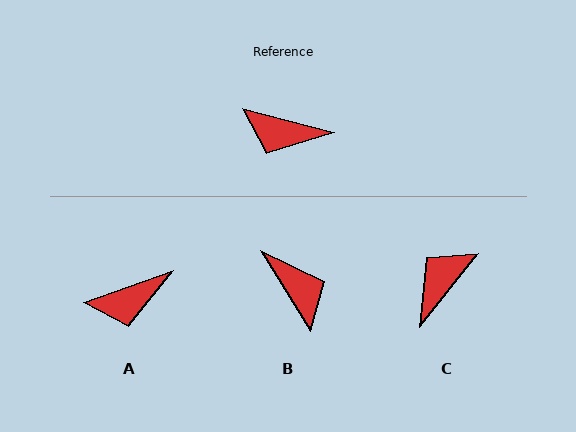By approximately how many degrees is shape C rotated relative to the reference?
Approximately 114 degrees clockwise.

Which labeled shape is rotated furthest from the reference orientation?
B, about 136 degrees away.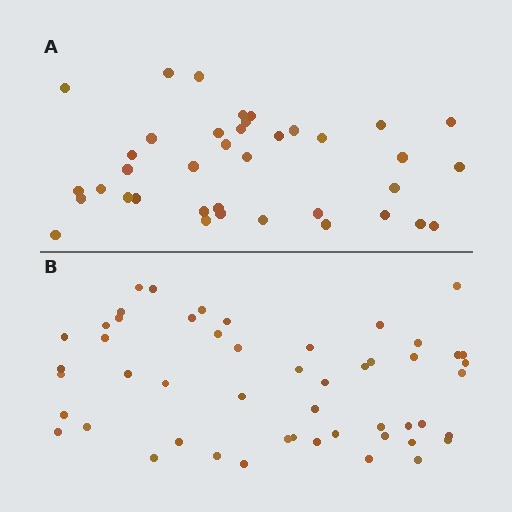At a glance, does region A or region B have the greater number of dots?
Region B (the bottom region) has more dots.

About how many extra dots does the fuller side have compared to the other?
Region B has approximately 15 more dots than region A.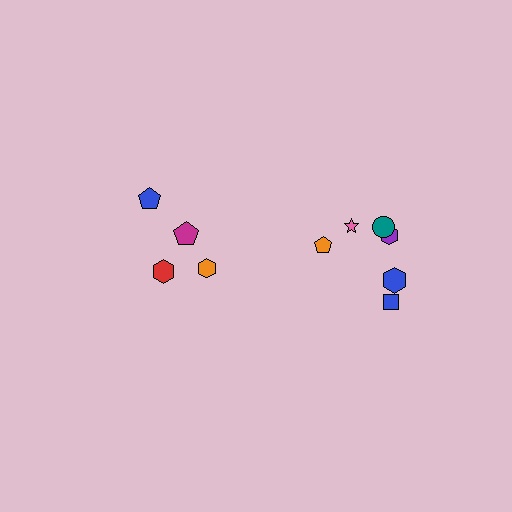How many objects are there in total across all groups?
There are 10 objects.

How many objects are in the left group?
There are 4 objects.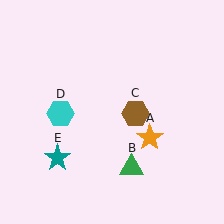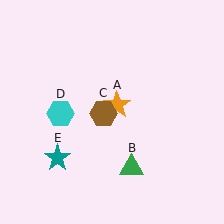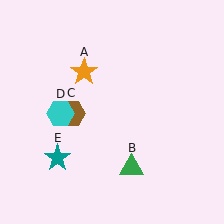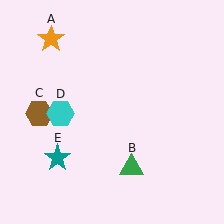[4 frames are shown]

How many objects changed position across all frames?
2 objects changed position: orange star (object A), brown hexagon (object C).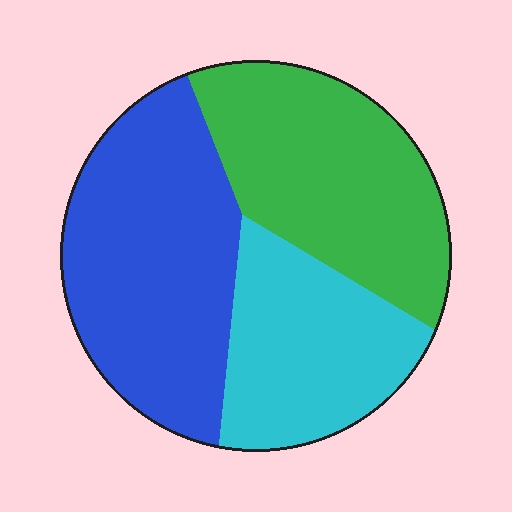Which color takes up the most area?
Blue, at roughly 40%.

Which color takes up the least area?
Cyan, at roughly 25%.